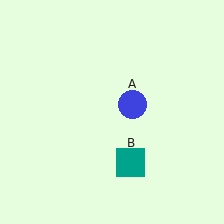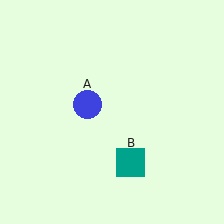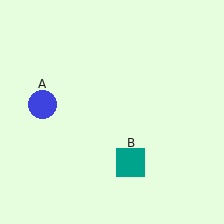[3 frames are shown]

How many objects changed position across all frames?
1 object changed position: blue circle (object A).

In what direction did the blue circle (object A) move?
The blue circle (object A) moved left.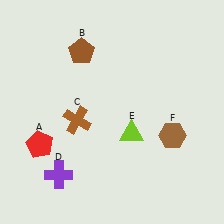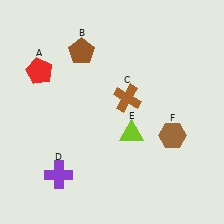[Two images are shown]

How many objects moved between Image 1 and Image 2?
2 objects moved between the two images.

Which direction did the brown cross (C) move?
The brown cross (C) moved right.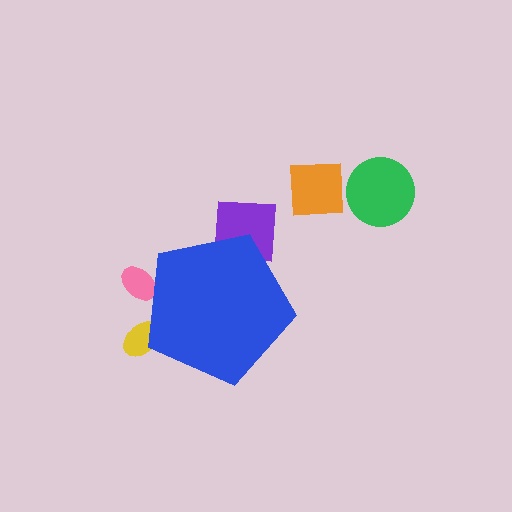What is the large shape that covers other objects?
A blue pentagon.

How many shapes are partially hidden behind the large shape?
3 shapes are partially hidden.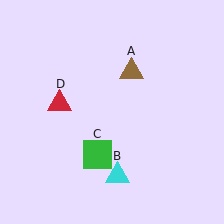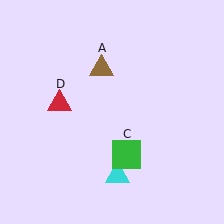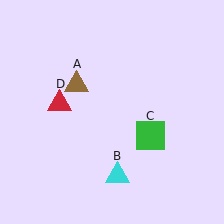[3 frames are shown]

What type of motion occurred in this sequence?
The brown triangle (object A), green square (object C) rotated counterclockwise around the center of the scene.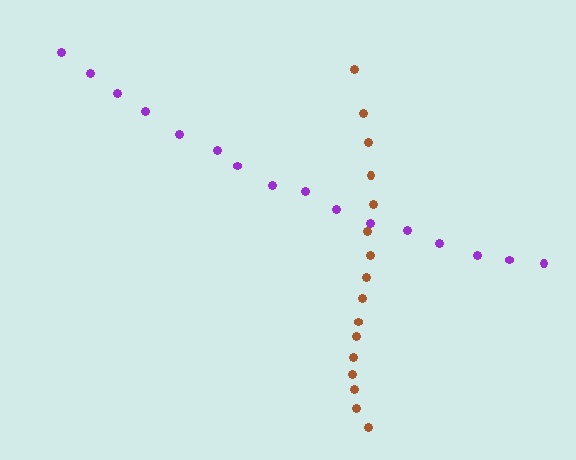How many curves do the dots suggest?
There are 2 distinct paths.